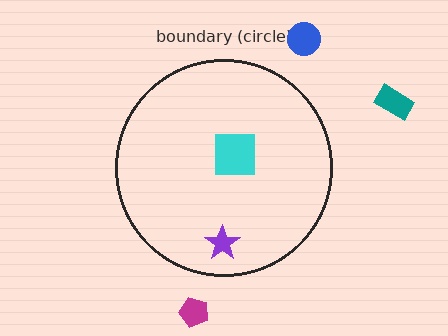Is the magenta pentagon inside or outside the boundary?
Outside.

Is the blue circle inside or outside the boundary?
Outside.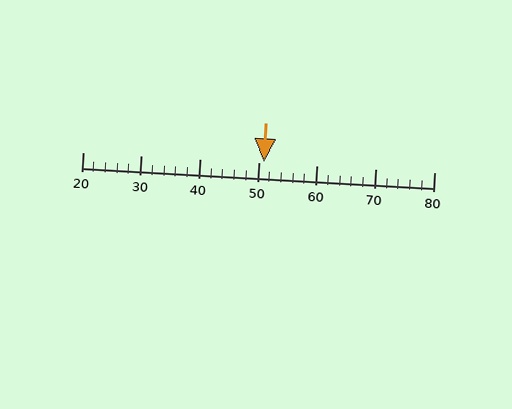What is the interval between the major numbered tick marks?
The major tick marks are spaced 10 units apart.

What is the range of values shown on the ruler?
The ruler shows values from 20 to 80.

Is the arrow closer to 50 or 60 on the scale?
The arrow is closer to 50.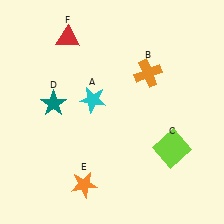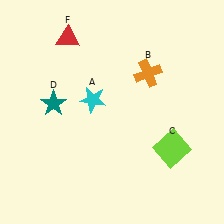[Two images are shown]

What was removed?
The orange star (E) was removed in Image 2.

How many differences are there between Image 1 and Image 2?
There is 1 difference between the two images.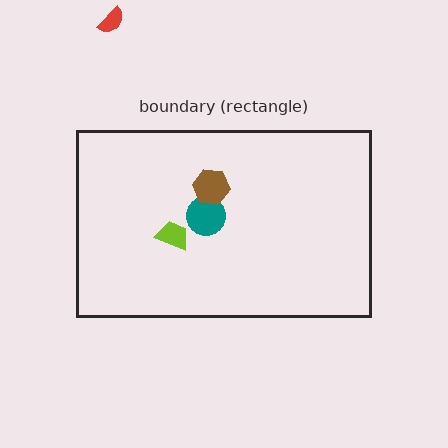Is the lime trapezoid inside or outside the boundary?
Inside.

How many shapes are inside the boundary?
3 inside, 1 outside.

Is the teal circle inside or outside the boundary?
Inside.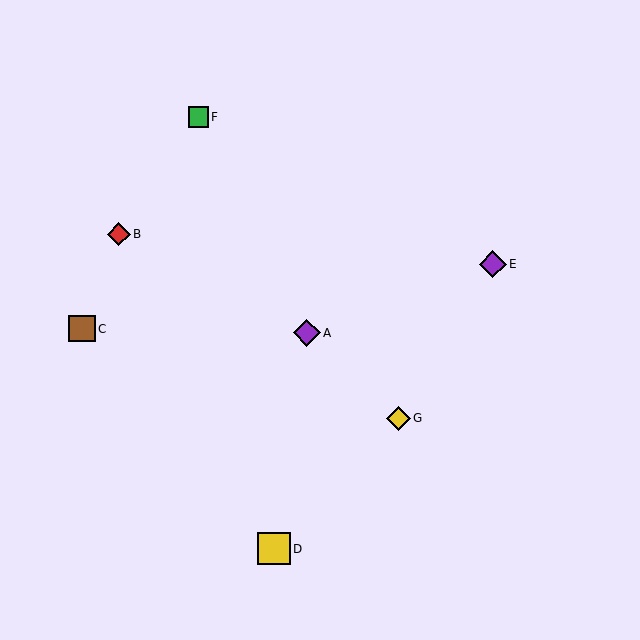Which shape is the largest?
The yellow square (labeled D) is the largest.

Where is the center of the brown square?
The center of the brown square is at (82, 329).